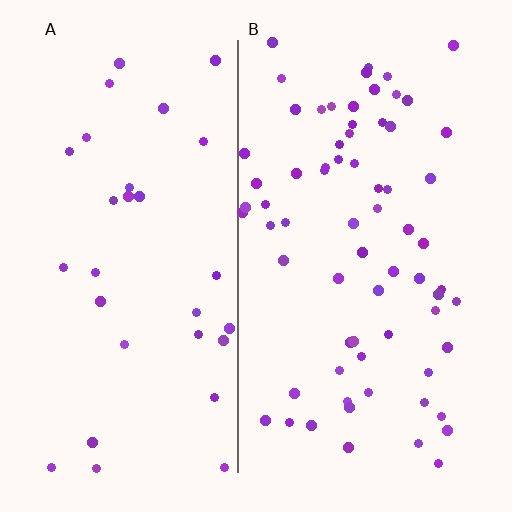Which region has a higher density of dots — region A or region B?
B (the right).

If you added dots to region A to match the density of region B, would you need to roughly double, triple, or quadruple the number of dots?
Approximately double.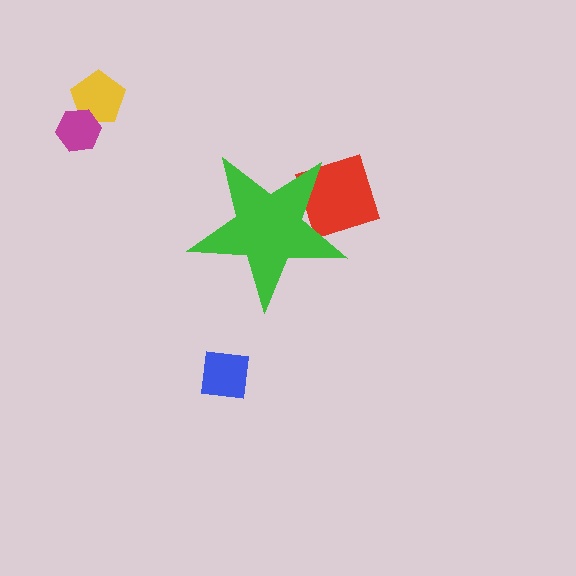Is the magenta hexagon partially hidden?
No, the magenta hexagon is fully visible.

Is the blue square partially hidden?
No, the blue square is fully visible.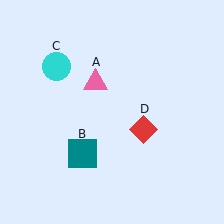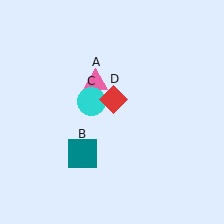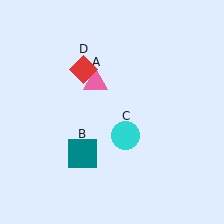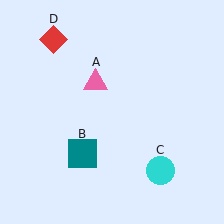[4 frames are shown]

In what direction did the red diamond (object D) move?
The red diamond (object D) moved up and to the left.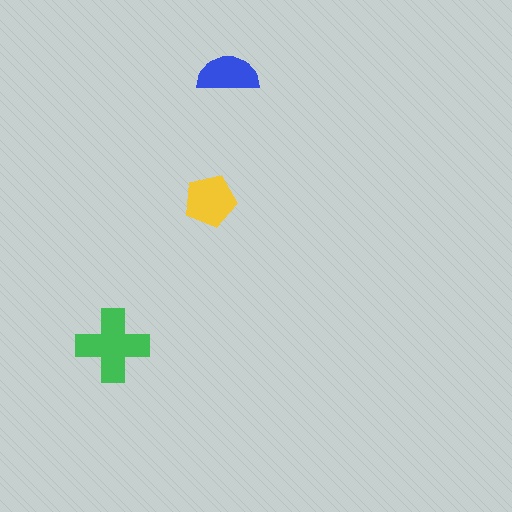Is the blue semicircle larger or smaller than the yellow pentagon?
Smaller.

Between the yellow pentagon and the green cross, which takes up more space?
The green cross.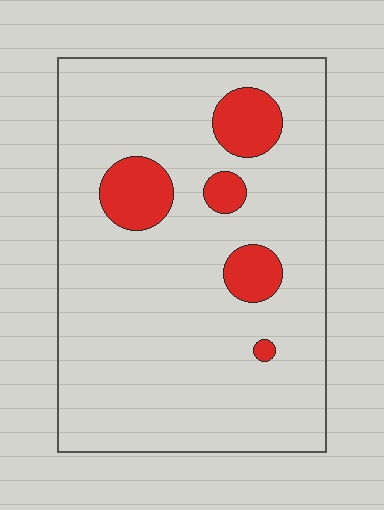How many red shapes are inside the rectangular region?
5.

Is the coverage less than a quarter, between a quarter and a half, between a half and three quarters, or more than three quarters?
Less than a quarter.